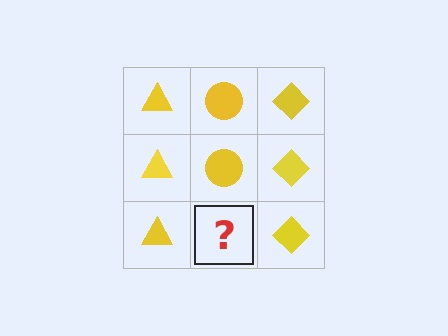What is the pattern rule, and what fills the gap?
The rule is that each column has a consistent shape. The gap should be filled with a yellow circle.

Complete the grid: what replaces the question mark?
The question mark should be replaced with a yellow circle.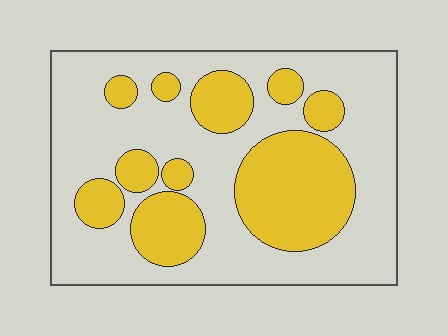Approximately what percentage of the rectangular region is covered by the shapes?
Approximately 35%.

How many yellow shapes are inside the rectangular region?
10.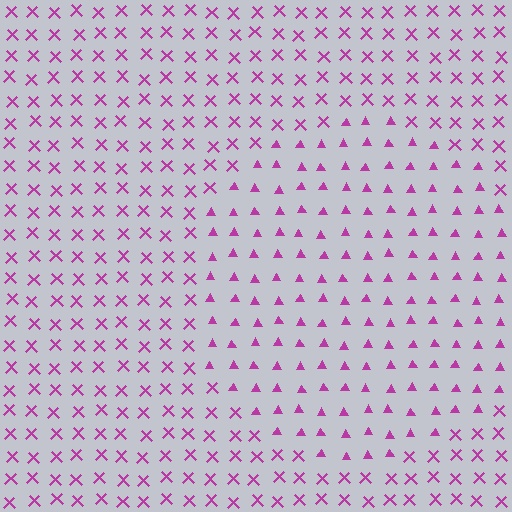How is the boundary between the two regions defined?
The boundary is defined by a change in element shape: triangles inside vs. X marks outside. All elements share the same color and spacing.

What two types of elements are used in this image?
The image uses triangles inside the circle region and X marks outside it.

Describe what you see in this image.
The image is filled with small magenta elements arranged in a uniform grid. A circle-shaped region contains triangles, while the surrounding area contains X marks. The boundary is defined purely by the change in element shape.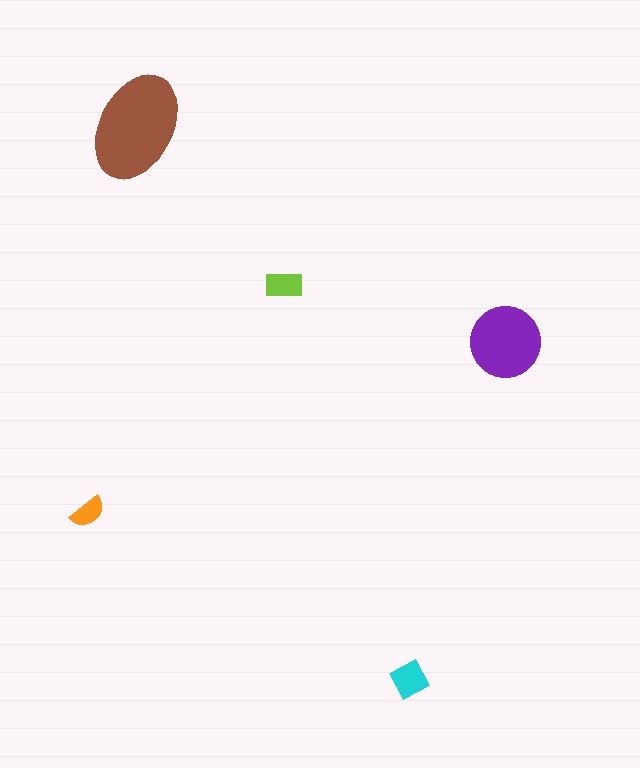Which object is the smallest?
The orange semicircle.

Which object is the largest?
The brown ellipse.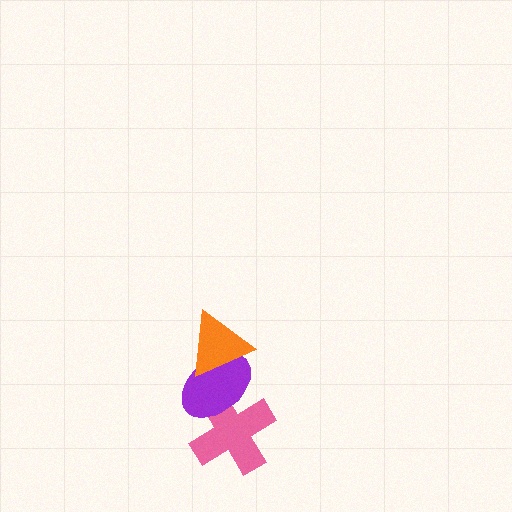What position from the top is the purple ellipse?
The purple ellipse is 2nd from the top.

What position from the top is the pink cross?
The pink cross is 3rd from the top.